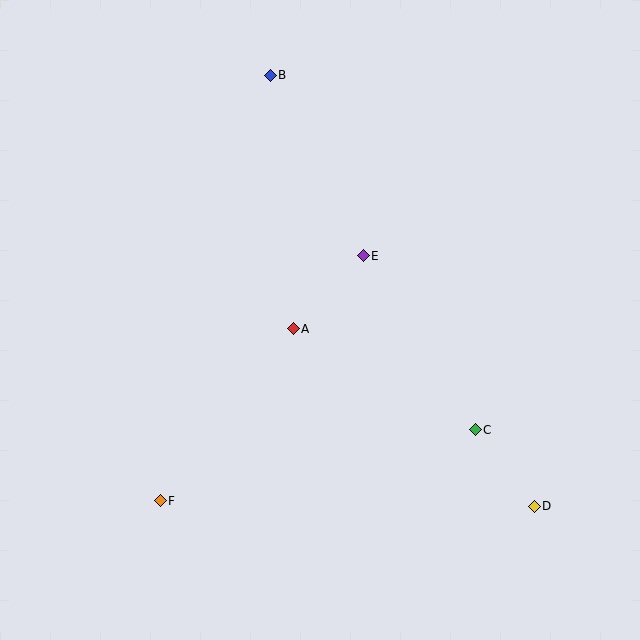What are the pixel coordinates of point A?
Point A is at (293, 329).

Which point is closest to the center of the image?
Point A at (293, 329) is closest to the center.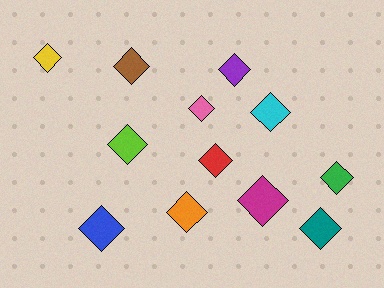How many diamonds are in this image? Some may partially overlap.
There are 12 diamonds.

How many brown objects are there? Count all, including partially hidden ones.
There is 1 brown object.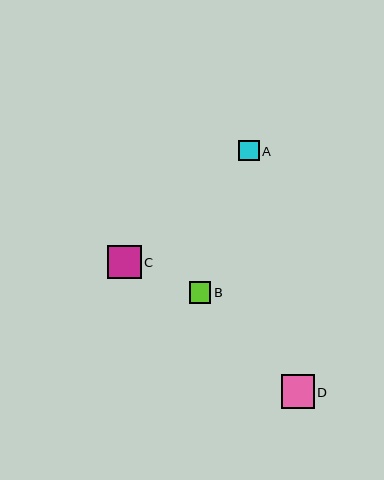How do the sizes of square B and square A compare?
Square B and square A are approximately the same size.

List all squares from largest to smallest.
From largest to smallest: C, D, B, A.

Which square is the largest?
Square C is the largest with a size of approximately 34 pixels.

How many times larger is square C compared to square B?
Square C is approximately 1.6 times the size of square B.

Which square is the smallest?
Square A is the smallest with a size of approximately 20 pixels.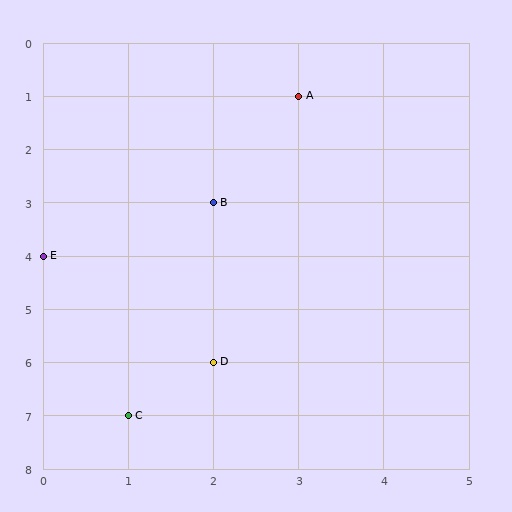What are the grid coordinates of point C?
Point C is at grid coordinates (1, 7).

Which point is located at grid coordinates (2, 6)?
Point D is at (2, 6).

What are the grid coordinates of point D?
Point D is at grid coordinates (2, 6).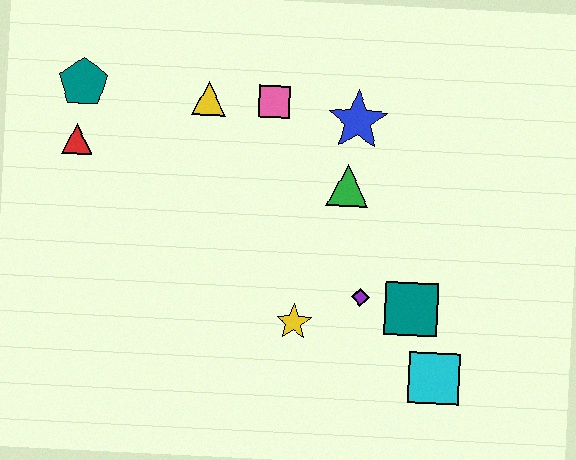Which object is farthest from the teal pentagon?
The cyan square is farthest from the teal pentagon.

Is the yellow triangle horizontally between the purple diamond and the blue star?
No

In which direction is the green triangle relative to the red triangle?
The green triangle is to the right of the red triangle.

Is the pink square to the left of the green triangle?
Yes